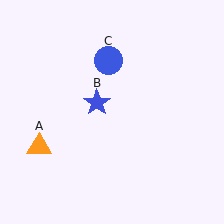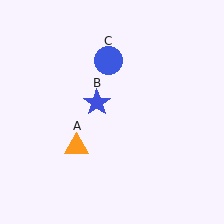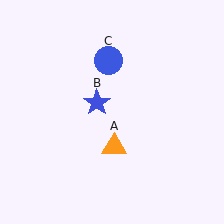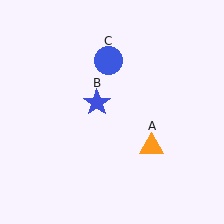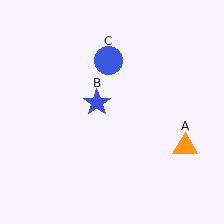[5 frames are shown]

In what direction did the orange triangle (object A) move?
The orange triangle (object A) moved right.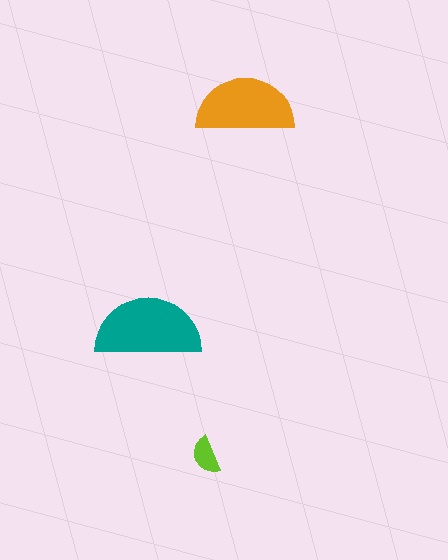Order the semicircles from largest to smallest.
the teal one, the orange one, the lime one.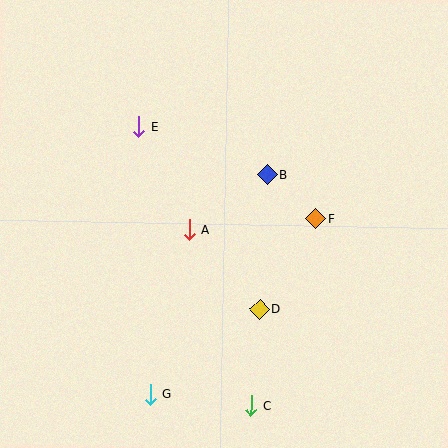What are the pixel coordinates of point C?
Point C is at (251, 405).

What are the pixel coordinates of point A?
Point A is at (189, 230).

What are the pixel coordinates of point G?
Point G is at (150, 394).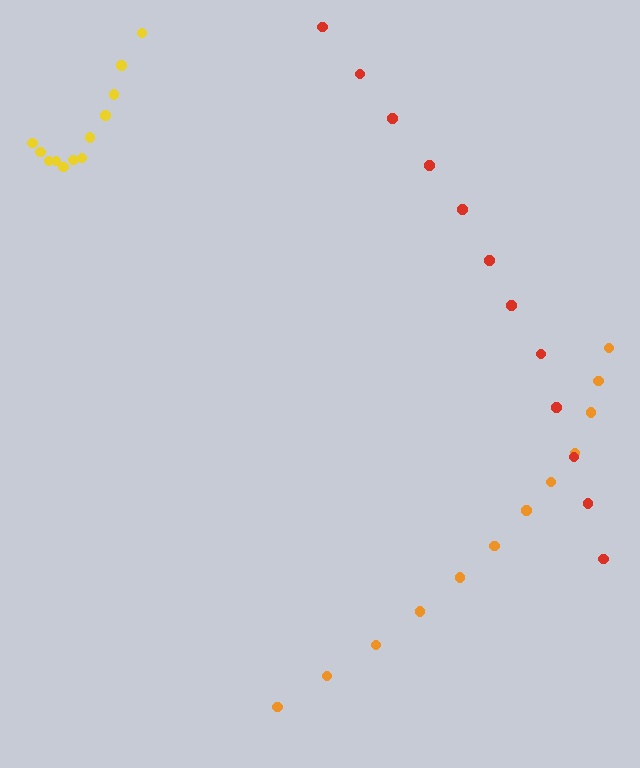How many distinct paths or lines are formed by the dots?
There are 3 distinct paths.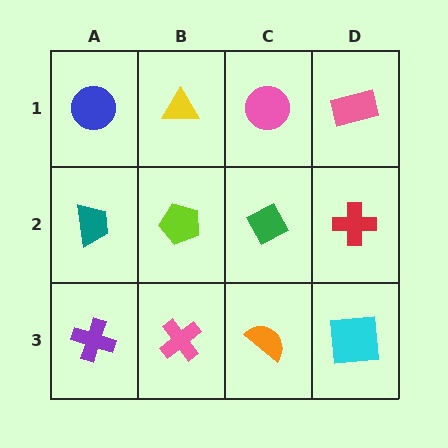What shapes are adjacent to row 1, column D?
A red cross (row 2, column D), a pink circle (row 1, column C).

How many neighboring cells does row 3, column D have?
2.